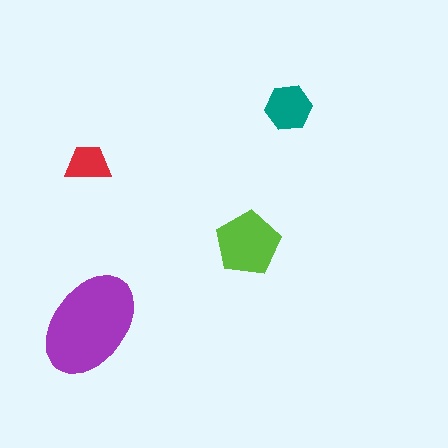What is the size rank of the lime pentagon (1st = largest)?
2nd.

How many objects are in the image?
There are 4 objects in the image.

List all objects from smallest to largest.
The red trapezoid, the teal hexagon, the lime pentagon, the purple ellipse.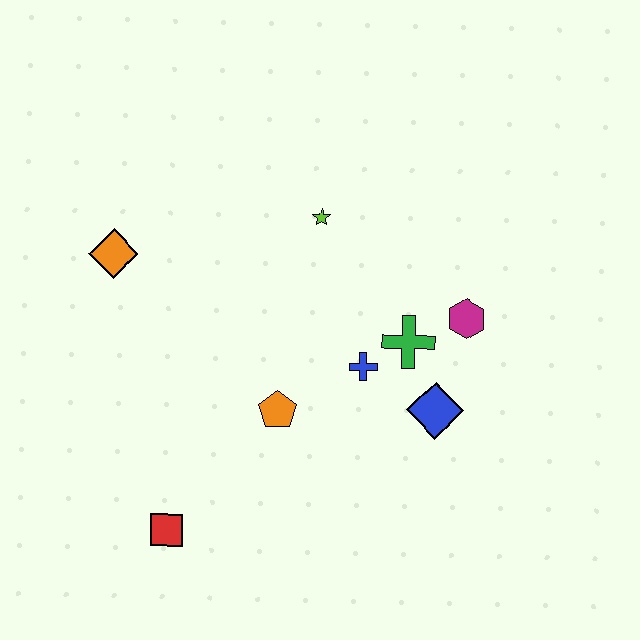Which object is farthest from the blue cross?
The orange diamond is farthest from the blue cross.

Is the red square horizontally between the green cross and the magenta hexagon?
No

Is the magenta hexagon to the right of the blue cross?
Yes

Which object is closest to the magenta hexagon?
The green cross is closest to the magenta hexagon.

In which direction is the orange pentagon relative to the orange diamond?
The orange pentagon is to the right of the orange diamond.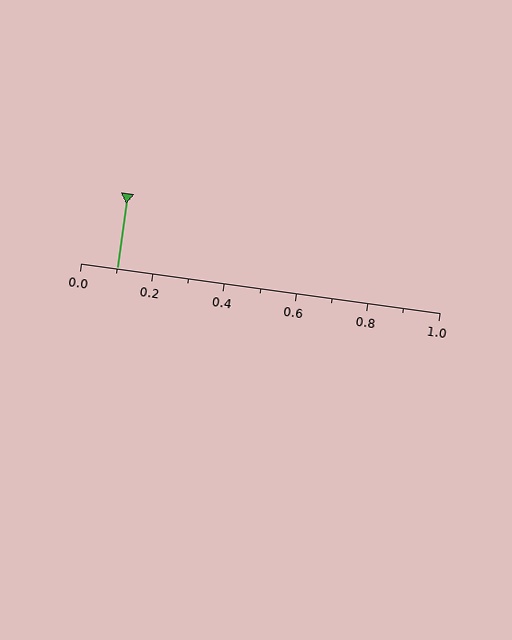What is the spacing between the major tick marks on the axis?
The major ticks are spaced 0.2 apart.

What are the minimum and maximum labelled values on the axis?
The axis runs from 0.0 to 1.0.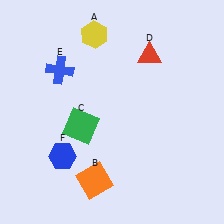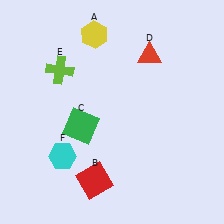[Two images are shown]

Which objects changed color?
B changed from orange to red. E changed from blue to lime. F changed from blue to cyan.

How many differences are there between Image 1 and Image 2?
There are 3 differences between the two images.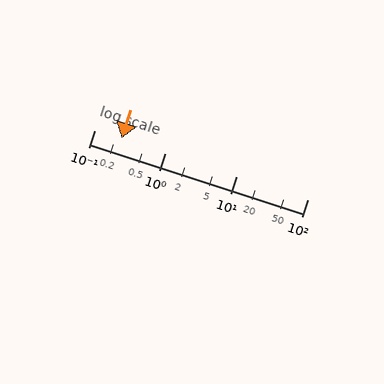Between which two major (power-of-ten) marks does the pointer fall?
The pointer is between 0.1 and 1.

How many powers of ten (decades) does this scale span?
The scale spans 3 decades, from 0.1 to 100.